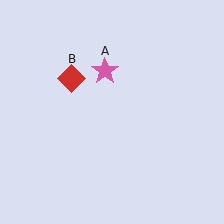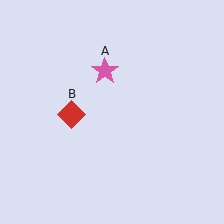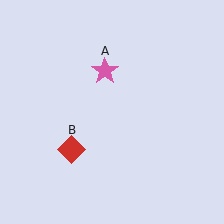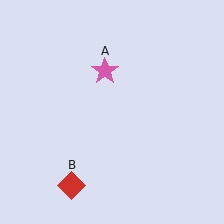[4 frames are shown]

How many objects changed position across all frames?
1 object changed position: red diamond (object B).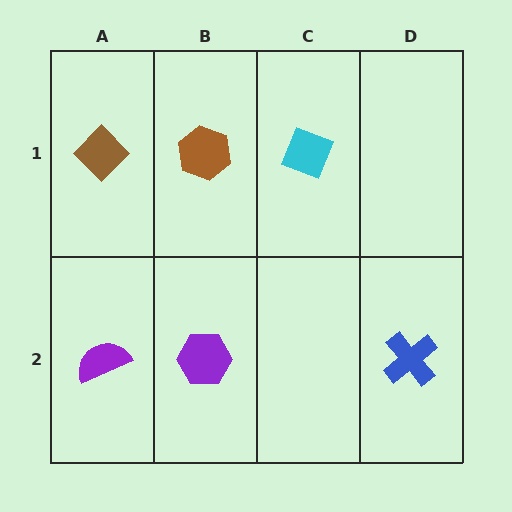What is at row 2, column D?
A blue cross.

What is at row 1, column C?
A cyan diamond.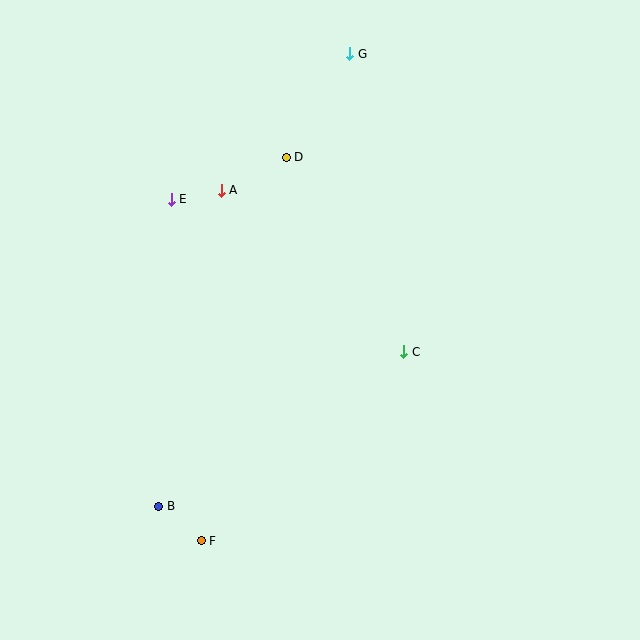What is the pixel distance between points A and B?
The distance between A and B is 322 pixels.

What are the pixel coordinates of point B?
Point B is at (159, 506).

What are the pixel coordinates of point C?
Point C is at (404, 352).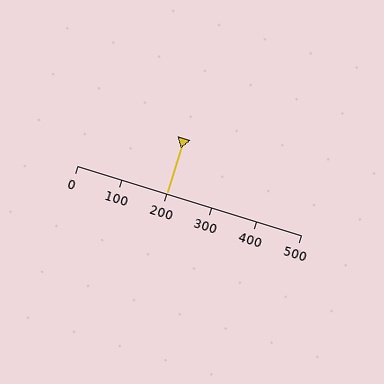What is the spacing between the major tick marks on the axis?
The major ticks are spaced 100 apart.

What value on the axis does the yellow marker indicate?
The marker indicates approximately 200.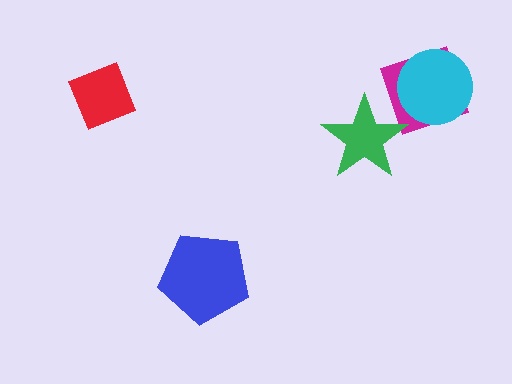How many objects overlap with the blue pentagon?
0 objects overlap with the blue pentagon.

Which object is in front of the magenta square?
The cyan circle is in front of the magenta square.